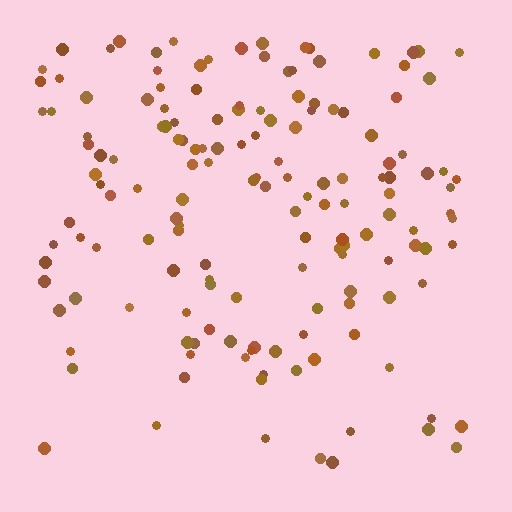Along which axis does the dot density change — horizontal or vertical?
Vertical.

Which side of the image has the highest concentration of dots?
The top.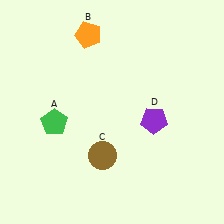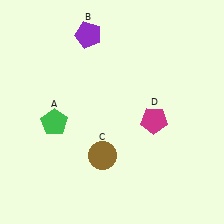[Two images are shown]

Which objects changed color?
B changed from orange to purple. D changed from purple to magenta.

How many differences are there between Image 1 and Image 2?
There are 2 differences between the two images.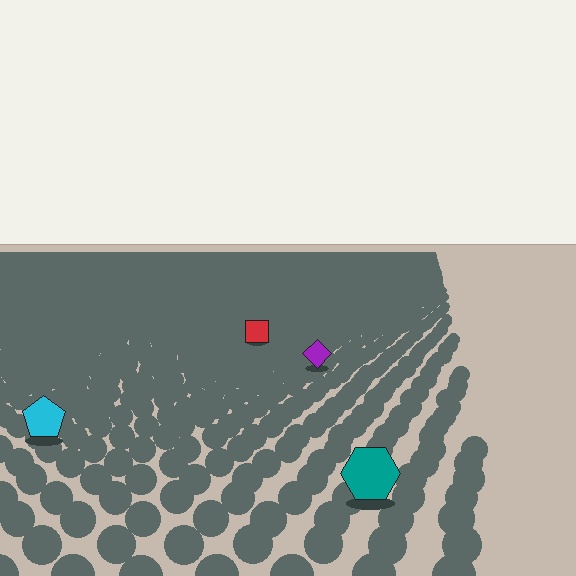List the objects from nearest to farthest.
From nearest to farthest: the teal hexagon, the cyan pentagon, the purple diamond, the red square.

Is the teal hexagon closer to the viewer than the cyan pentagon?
Yes. The teal hexagon is closer — you can tell from the texture gradient: the ground texture is coarser near it.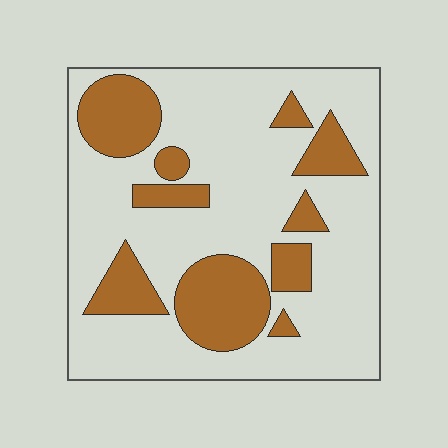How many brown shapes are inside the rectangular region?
10.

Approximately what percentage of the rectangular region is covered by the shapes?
Approximately 25%.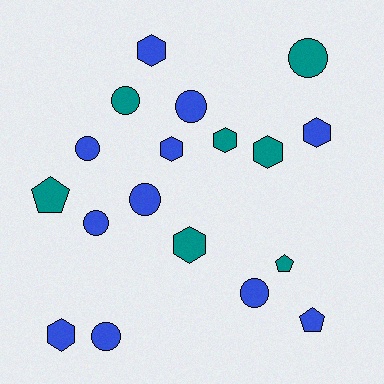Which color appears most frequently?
Blue, with 11 objects.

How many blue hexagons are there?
There are 4 blue hexagons.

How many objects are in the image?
There are 18 objects.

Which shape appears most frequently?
Circle, with 8 objects.